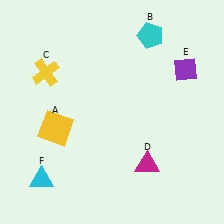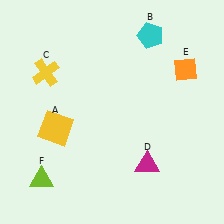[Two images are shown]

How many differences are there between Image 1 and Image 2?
There are 2 differences between the two images.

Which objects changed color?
E changed from purple to orange. F changed from cyan to lime.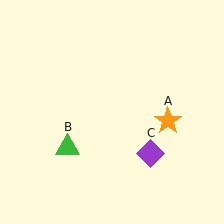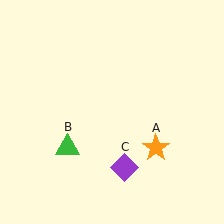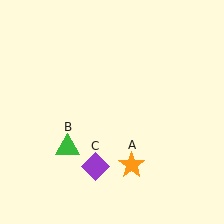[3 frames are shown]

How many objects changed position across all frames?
2 objects changed position: orange star (object A), purple diamond (object C).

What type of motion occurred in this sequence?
The orange star (object A), purple diamond (object C) rotated clockwise around the center of the scene.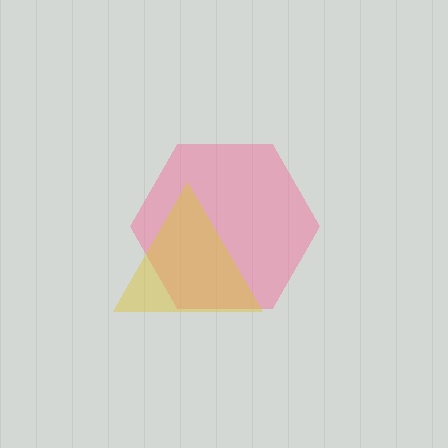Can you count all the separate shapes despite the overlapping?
Yes, there are 2 separate shapes.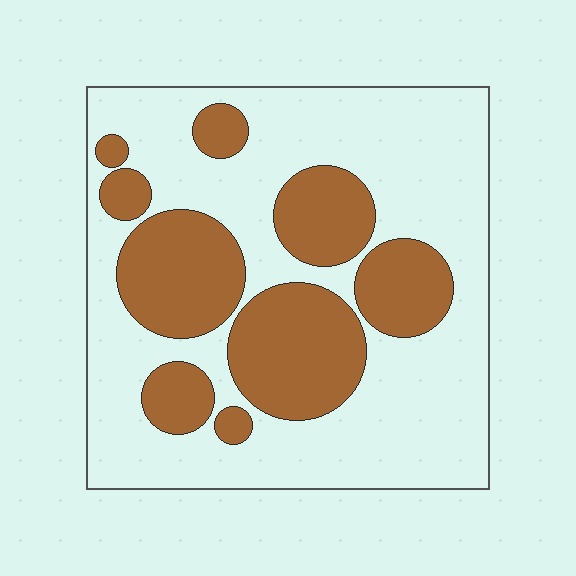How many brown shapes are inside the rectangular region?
9.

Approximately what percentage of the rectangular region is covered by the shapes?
Approximately 35%.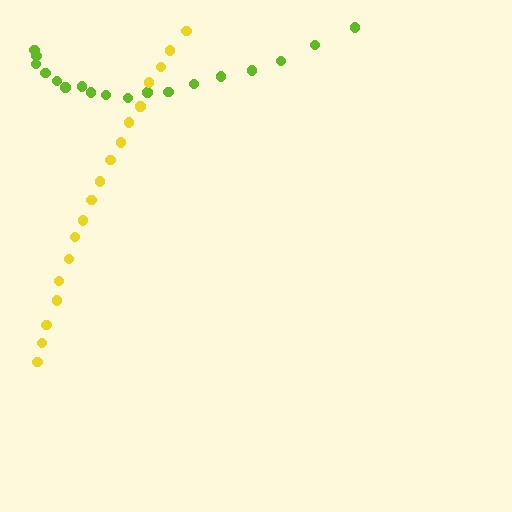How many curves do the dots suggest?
There are 2 distinct paths.